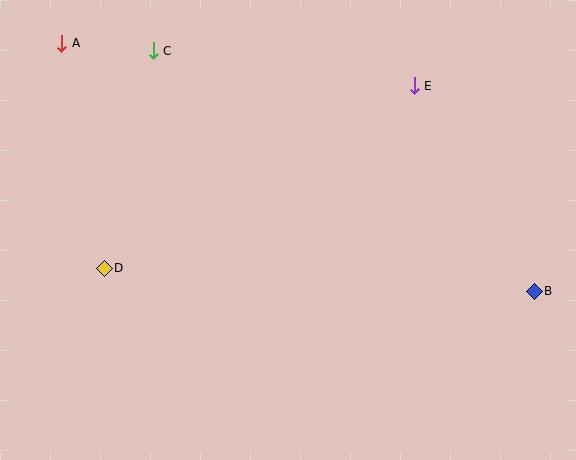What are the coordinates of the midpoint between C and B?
The midpoint between C and B is at (344, 171).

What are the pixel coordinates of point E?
Point E is at (414, 86).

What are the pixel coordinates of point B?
Point B is at (534, 291).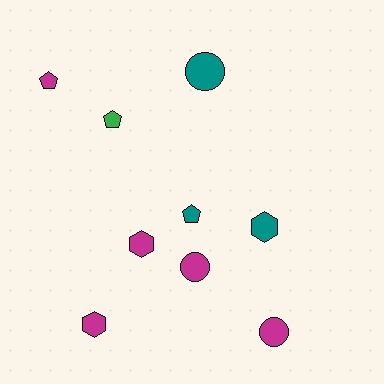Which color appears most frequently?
Magenta, with 5 objects.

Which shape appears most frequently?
Hexagon, with 3 objects.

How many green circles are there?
There are no green circles.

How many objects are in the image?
There are 9 objects.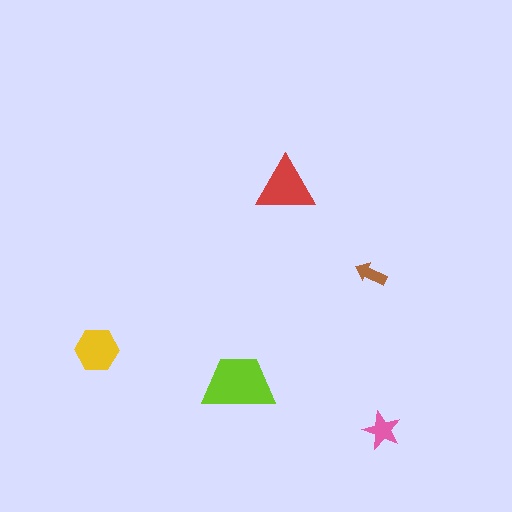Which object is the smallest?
The brown arrow.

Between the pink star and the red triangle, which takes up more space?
The red triangle.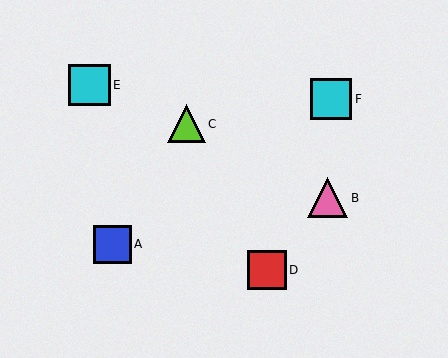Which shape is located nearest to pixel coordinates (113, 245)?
The blue square (labeled A) at (112, 244) is nearest to that location.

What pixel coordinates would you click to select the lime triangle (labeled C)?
Click at (186, 124) to select the lime triangle C.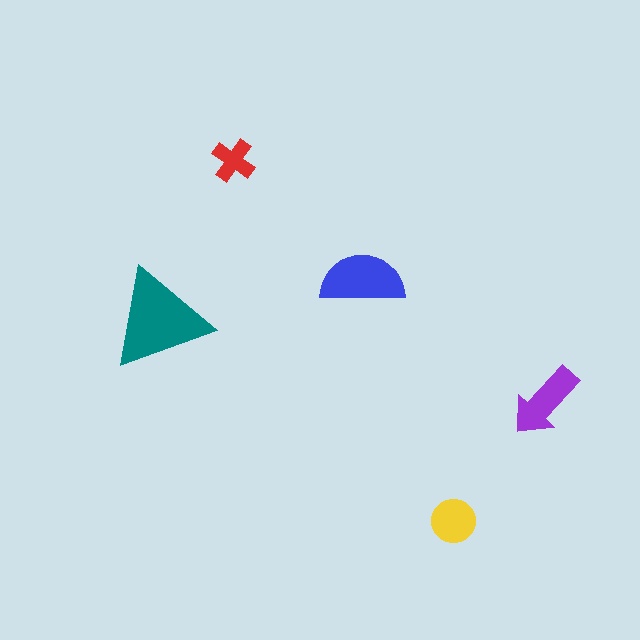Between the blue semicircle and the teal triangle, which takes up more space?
The teal triangle.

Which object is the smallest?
The red cross.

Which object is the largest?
The teal triangle.